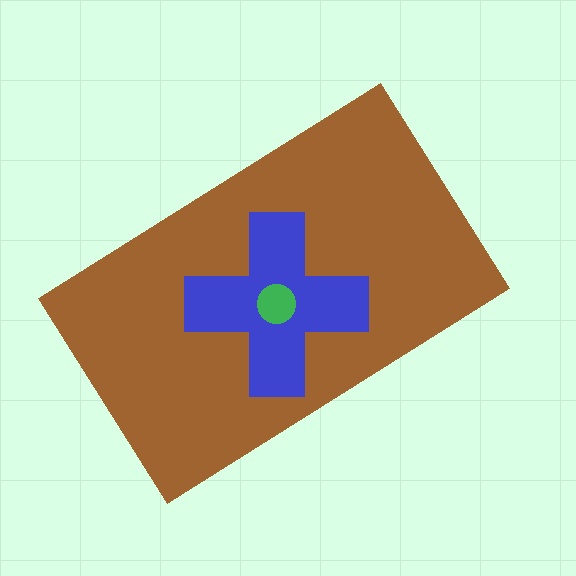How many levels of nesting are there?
3.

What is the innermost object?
The green circle.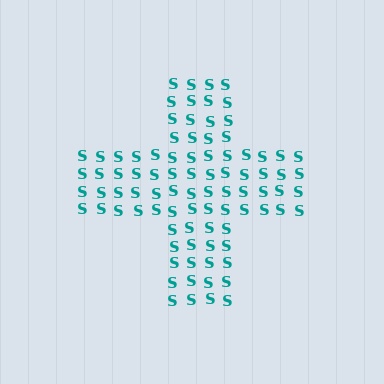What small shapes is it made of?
It is made of small letter S's.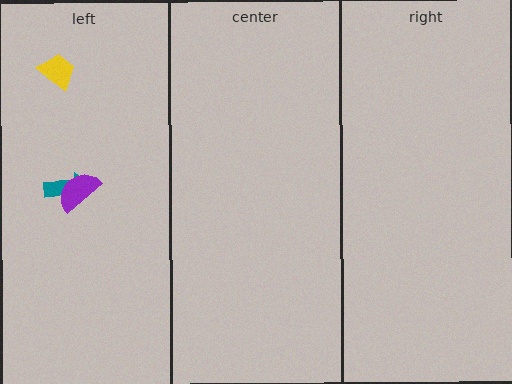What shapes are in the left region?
The teal arrow, the yellow trapezoid, the purple semicircle.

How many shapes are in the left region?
3.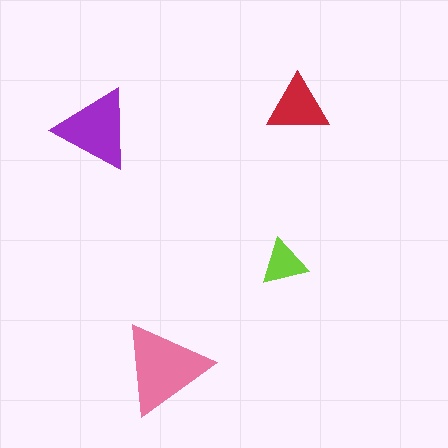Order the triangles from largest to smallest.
the pink one, the purple one, the red one, the lime one.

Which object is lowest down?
The pink triangle is bottommost.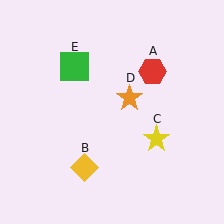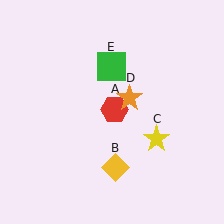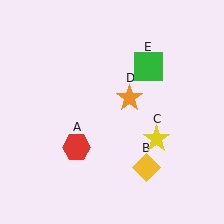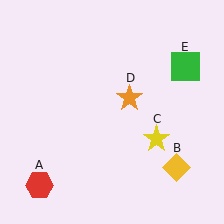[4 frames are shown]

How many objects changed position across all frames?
3 objects changed position: red hexagon (object A), yellow diamond (object B), green square (object E).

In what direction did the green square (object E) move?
The green square (object E) moved right.